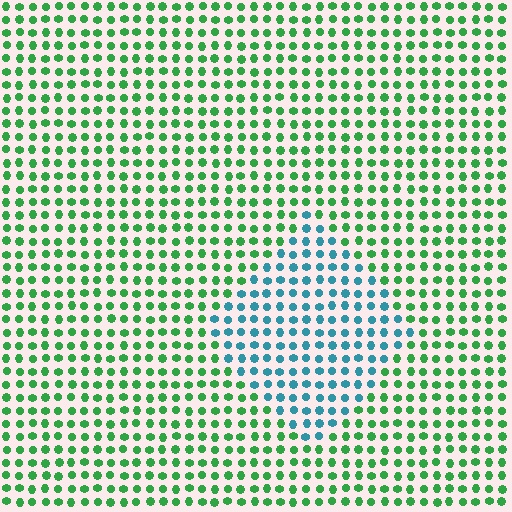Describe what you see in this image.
The image is filled with small green elements in a uniform arrangement. A diamond-shaped region is visible where the elements are tinted to a slightly different hue, forming a subtle color boundary.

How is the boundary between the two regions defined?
The boundary is defined purely by a slight shift in hue (about 58 degrees). Spacing, size, and orientation are identical on both sides.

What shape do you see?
I see a diamond.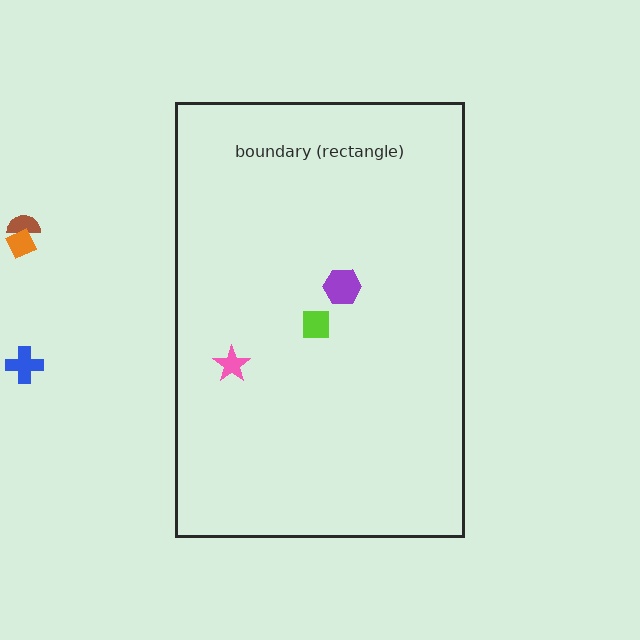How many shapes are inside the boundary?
3 inside, 3 outside.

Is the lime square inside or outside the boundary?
Inside.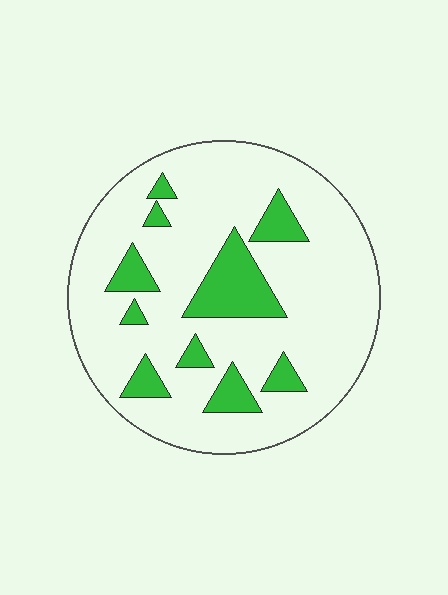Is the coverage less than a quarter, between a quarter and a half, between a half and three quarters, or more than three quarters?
Less than a quarter.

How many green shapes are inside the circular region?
10.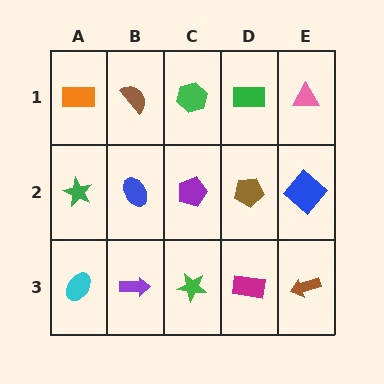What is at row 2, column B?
A blue ellipse.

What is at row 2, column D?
A brown pentagon.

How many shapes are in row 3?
5 shapes.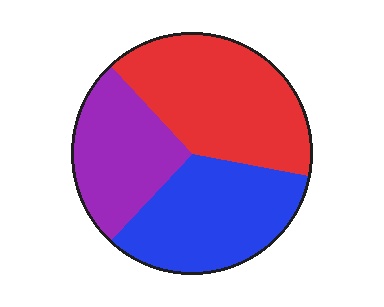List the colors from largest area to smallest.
From largest to smallest: red, blue, purple.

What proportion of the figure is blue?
Blue takes up about one third (1/3) of the figure.